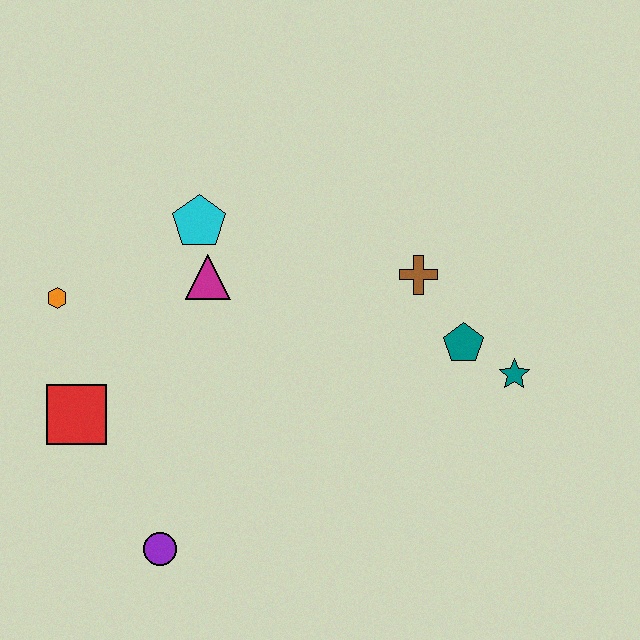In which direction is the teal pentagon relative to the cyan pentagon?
The teal pentagon is to the right of the cyan pentagon.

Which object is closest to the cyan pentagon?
The magenta triangle is closest to the cyan pentagon.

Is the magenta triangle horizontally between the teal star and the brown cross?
No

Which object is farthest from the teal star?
The orange hexagon is farthest from the teal star.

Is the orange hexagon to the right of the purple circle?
No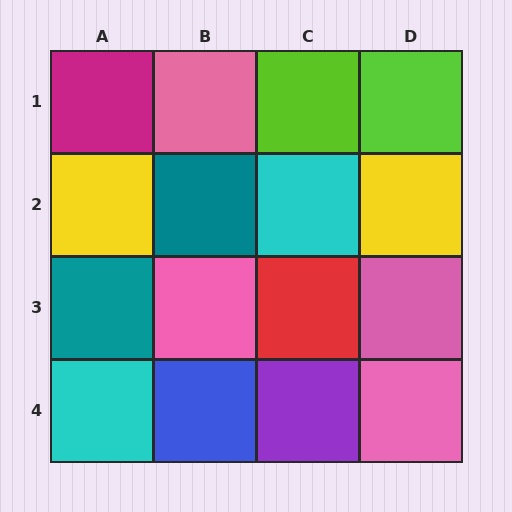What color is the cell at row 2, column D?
Yellow.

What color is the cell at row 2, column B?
Teal.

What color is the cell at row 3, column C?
Red.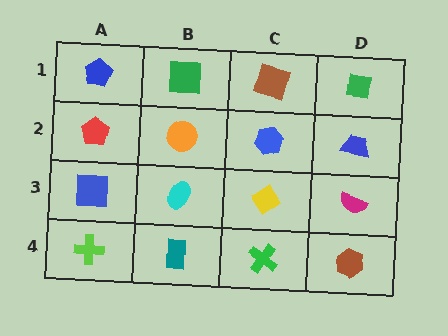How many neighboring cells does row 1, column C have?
3.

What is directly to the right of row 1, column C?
A green square.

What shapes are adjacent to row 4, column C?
A yellow diamond (row 3, column C), a teal rectangle (row 4, column B), a brown hexagon (row 4, column D).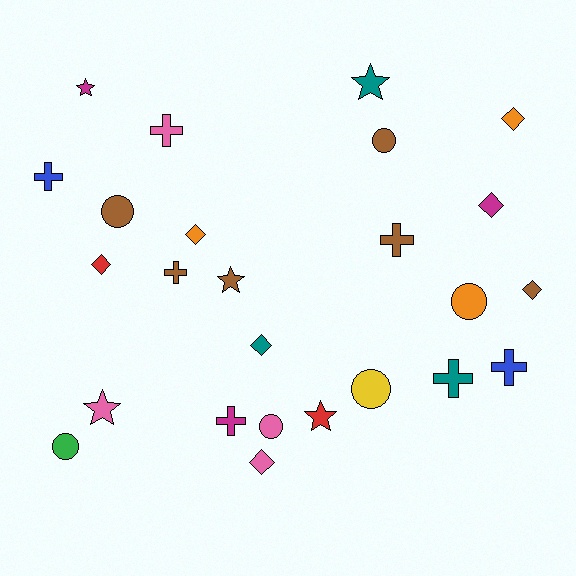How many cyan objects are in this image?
There are no cyan objects.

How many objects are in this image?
There are 25 objects.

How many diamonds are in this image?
There are 7 diamonds.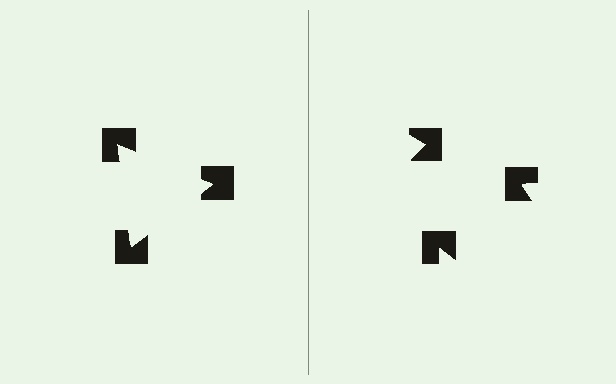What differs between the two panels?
The notched squares are positioned identically on both sides; only the wedge orientations differ. On the left they align to a triangle; on the right they are misaligned.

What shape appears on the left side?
An illusory triangle.